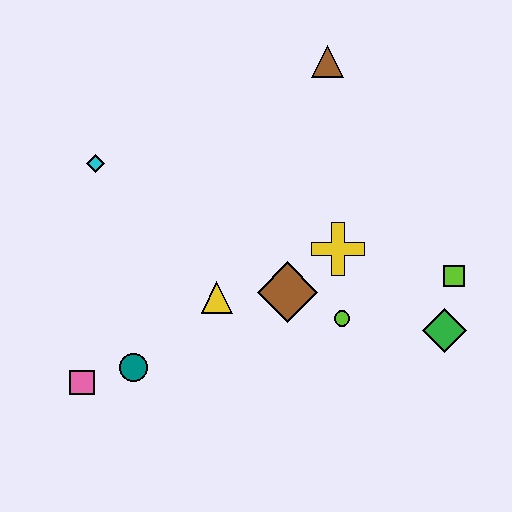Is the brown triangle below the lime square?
No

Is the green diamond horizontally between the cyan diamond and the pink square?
No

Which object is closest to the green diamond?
The lime square is closest to the green diamond.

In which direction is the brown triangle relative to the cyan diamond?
The brown triangle is to the right of the cyan diamond.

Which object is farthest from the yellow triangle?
The brown triangle is farthest from the yellow triangle.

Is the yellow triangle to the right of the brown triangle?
No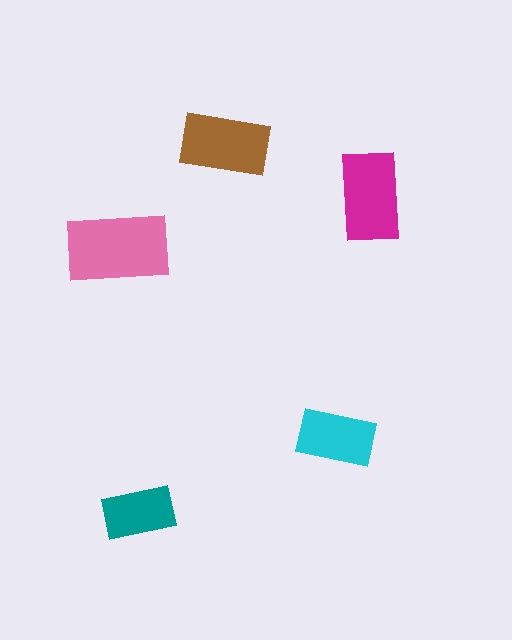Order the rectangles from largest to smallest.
the pink one, the magenta one, the brown one, the cyan one, the teal one.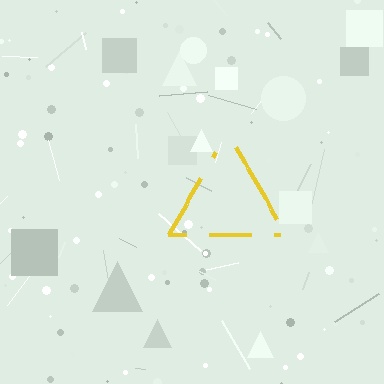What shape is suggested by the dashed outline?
The dashed outline suggests a triangle.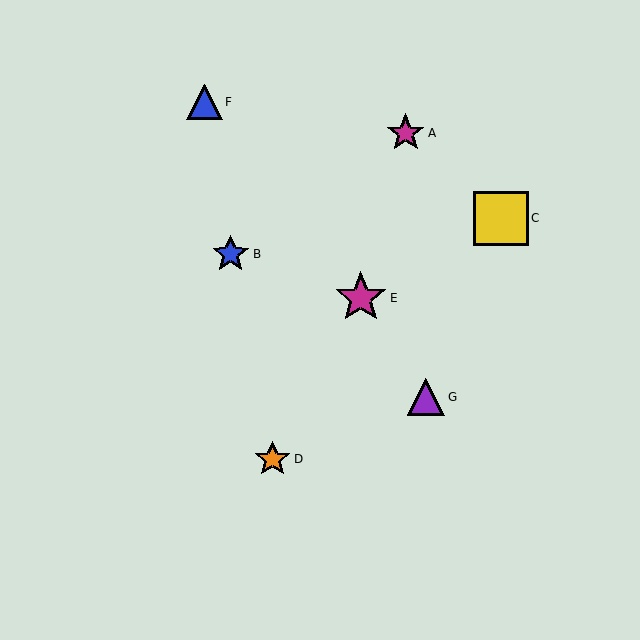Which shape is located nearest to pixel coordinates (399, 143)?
The magenta star (labeled A) at (406, 133) is nearest to that location.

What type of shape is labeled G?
Shape G is a purple triangle.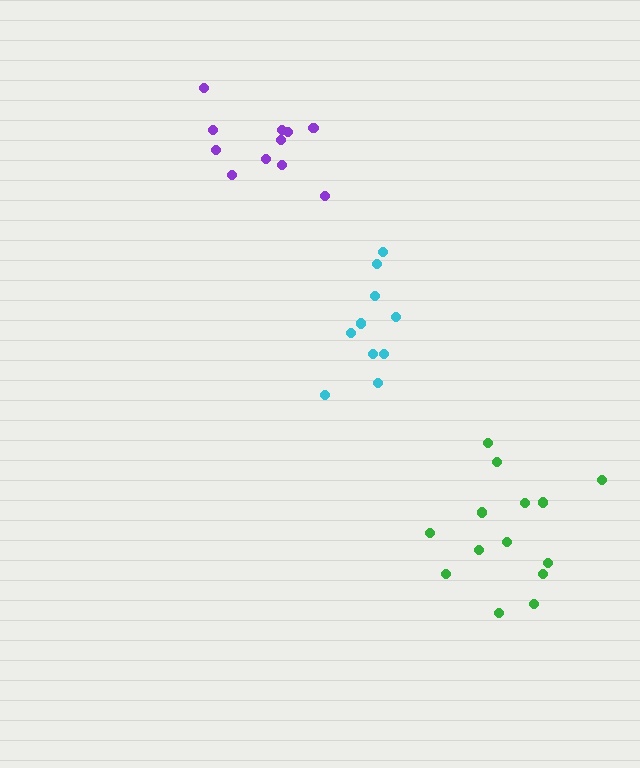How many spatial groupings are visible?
There are 3 spatial groupings.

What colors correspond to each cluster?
The clusters are colored: green, cyan, purple.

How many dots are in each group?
Group 1: 14 dots, Group 2: 10 dots, Group 3: 11 dots (35 total).